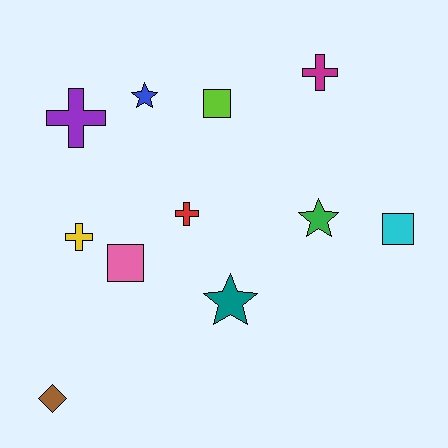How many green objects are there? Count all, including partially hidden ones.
There is 1 green object.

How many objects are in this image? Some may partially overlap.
There are 11 objects.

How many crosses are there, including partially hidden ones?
There are 4 crosses.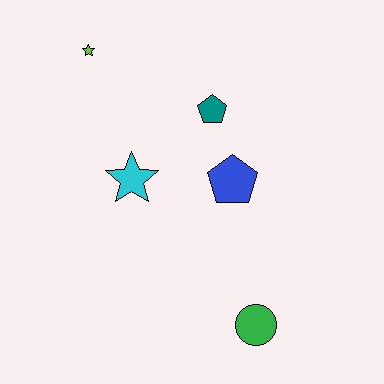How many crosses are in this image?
There are no crosses.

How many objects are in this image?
There are 5 objects.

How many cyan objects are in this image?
There is 1 cyan object.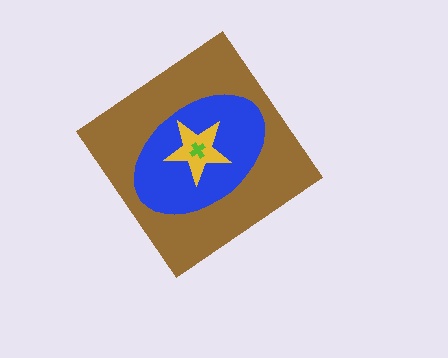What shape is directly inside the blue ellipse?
The yellow star.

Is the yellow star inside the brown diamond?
Yes.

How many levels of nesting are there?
4.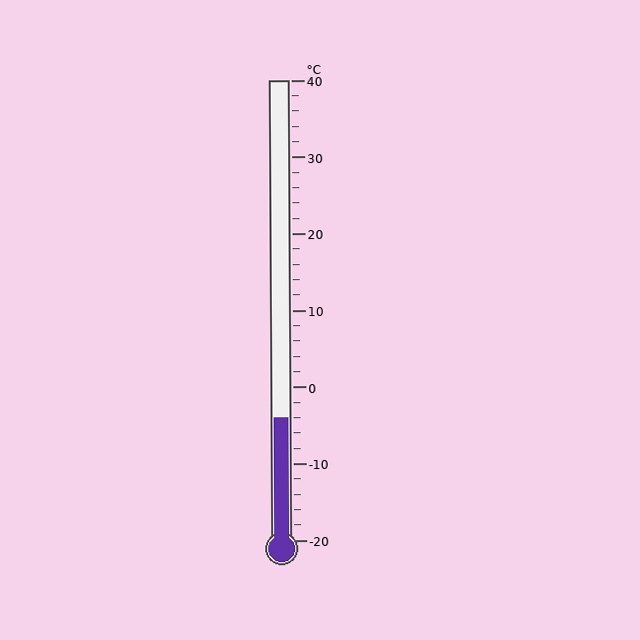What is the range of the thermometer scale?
The thermometer scale ranges from -20°C to 40°C.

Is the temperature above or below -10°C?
The temperature is above -10°C.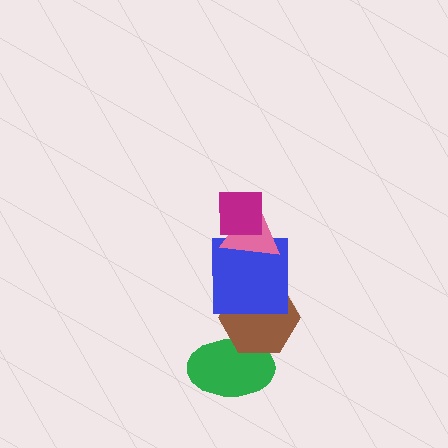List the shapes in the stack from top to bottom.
From top to bottom: the magenta square, the pink triangle, the blue square, the brown hexagon, the green ellipse.